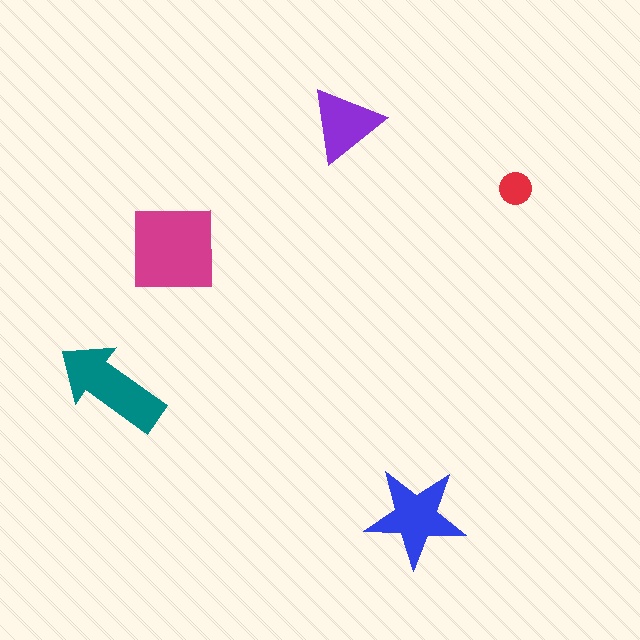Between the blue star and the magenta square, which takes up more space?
The magenta square.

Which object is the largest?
The magenta square.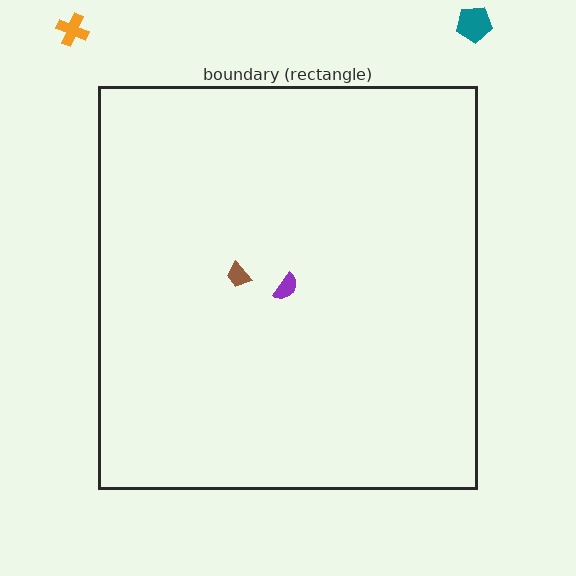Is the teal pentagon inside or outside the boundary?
Outside.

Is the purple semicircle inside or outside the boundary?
Inside.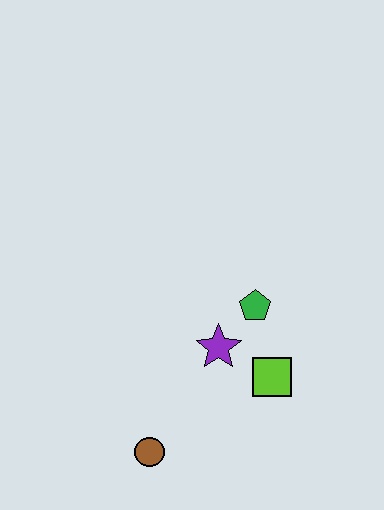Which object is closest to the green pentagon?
The purple star is closest to the green pentagon.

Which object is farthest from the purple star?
The brown circle is farthest from the purple star.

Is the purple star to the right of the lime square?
No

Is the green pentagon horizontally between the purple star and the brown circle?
No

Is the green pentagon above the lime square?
Yes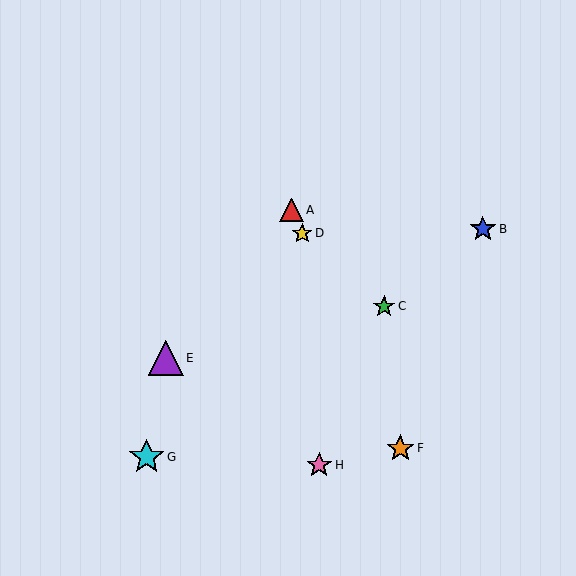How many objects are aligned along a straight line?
3 objects (A, D, F) are aligned along a straight line.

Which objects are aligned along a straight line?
Objects A, D, F are aligned along a straight line.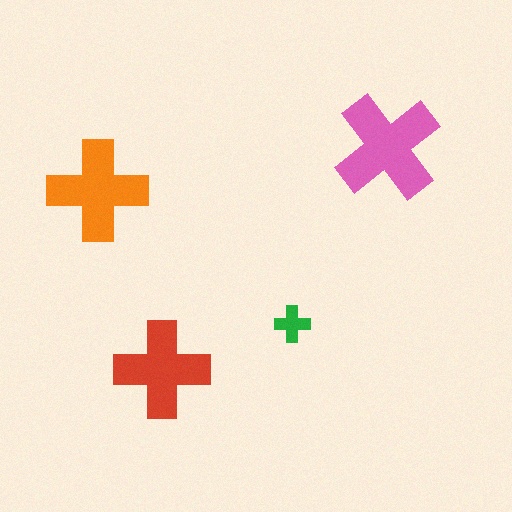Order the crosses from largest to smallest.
the pink one, the orange one, the red one, the green one.